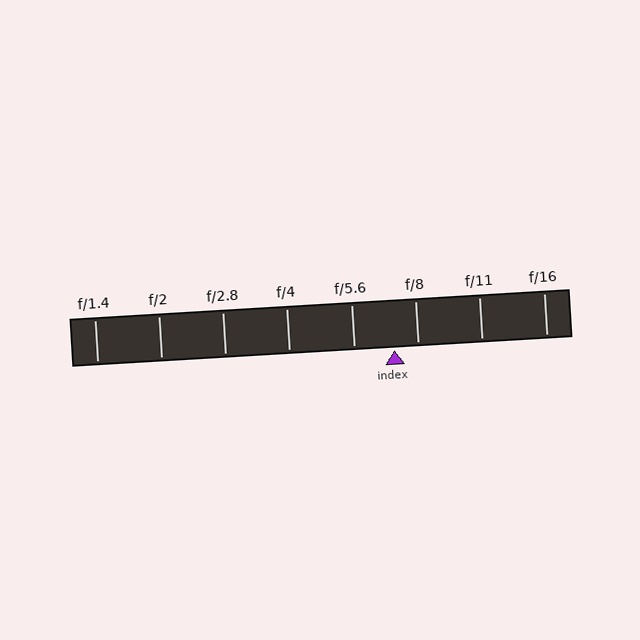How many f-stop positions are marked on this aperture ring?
There are 8 f-stop positions marked.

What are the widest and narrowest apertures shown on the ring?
The widest aperture shown is f/1.4 and the narrowest is f/16.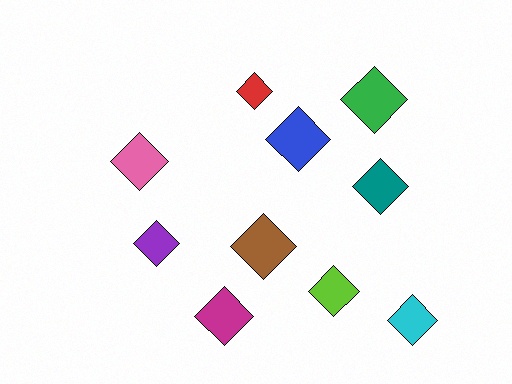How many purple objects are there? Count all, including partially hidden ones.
There is 1 purple object.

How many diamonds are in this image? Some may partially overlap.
There are 10 diamonds.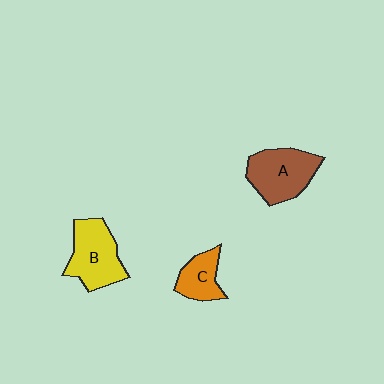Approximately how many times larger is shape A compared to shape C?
Approximately 1.7 times.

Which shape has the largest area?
Shape A (brown).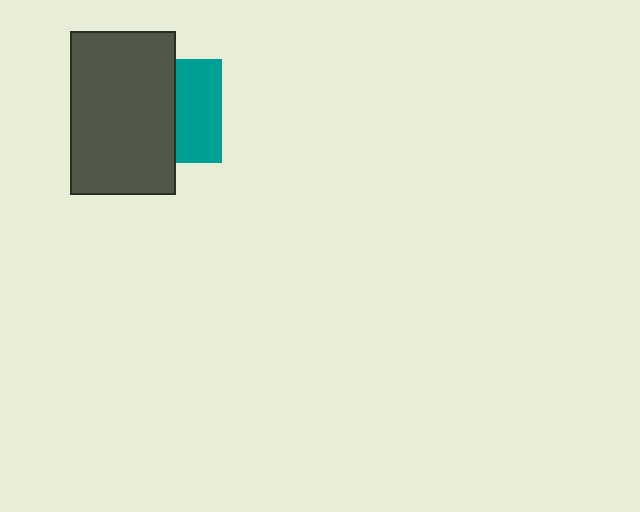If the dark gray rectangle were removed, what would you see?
You would see the complete teal square.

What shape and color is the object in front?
The object in front is a dark gray rectangle.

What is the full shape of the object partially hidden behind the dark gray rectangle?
The partially hidden object is a teal square.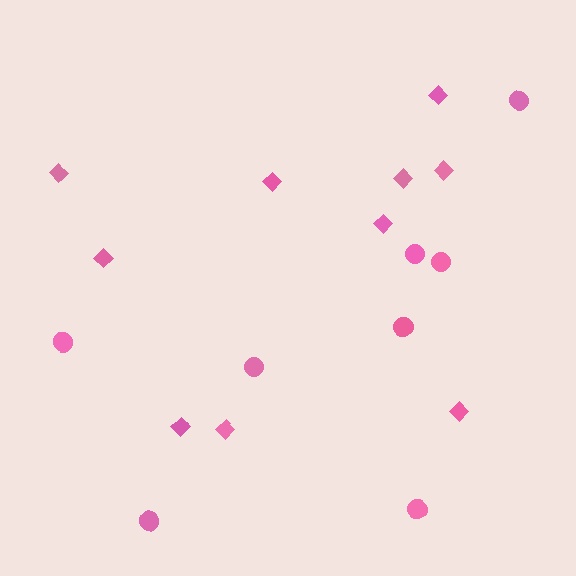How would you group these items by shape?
There are 2 groups: one group of diamonds (10) and one group of circles (8).